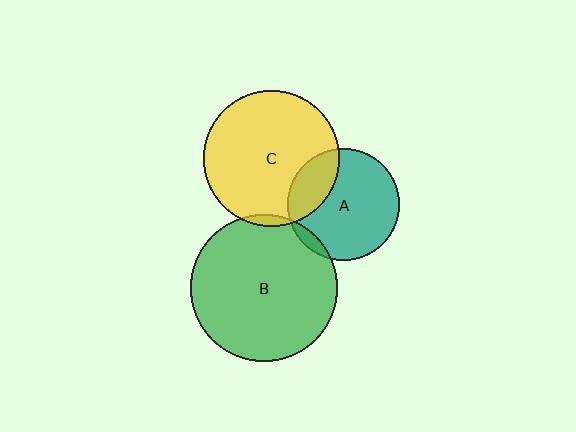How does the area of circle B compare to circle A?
Approximately 1.7 times.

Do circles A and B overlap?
Yes.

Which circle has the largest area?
Circle B (green).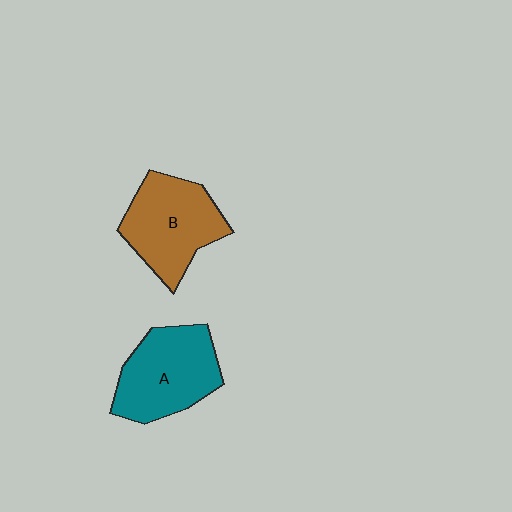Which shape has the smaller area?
Shape B (brown).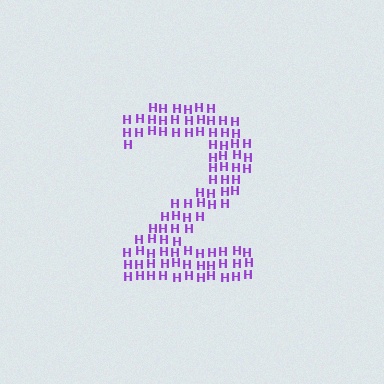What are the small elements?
The small elements are letter H's.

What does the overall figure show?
The overall figure shows the digit 2.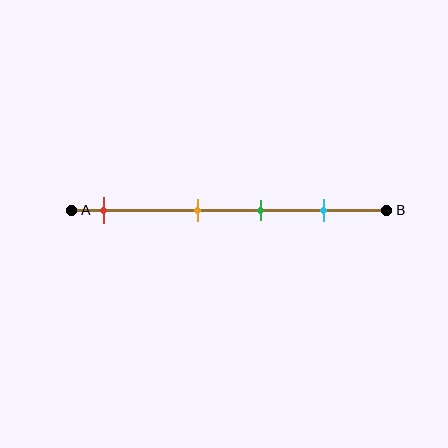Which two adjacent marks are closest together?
The orange and green marks are the closest adjacent pair.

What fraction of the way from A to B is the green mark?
The green mark is approximately 60% (0.6) of the way from A to B.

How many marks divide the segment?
There are 4 marks dividing the segment.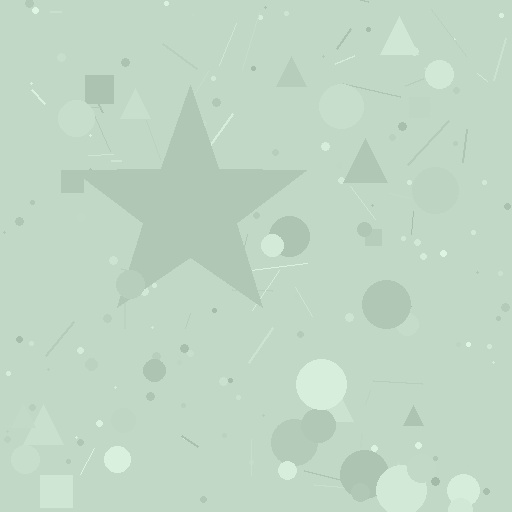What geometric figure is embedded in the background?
A star is embedded in the background.